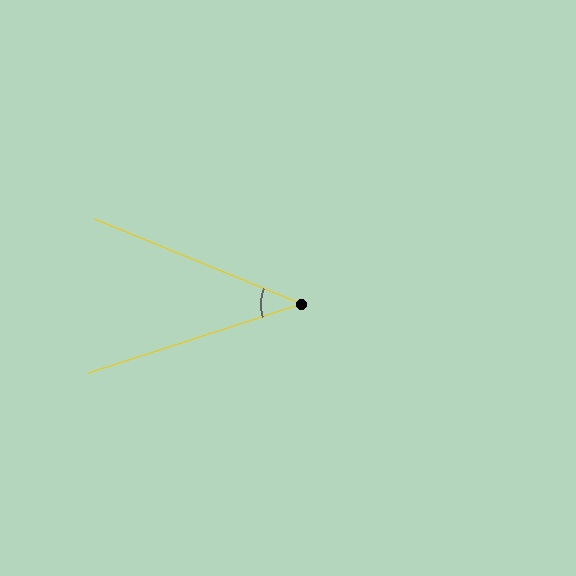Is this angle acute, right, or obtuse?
It is acute.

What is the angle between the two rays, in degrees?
Approximately 40 degrees.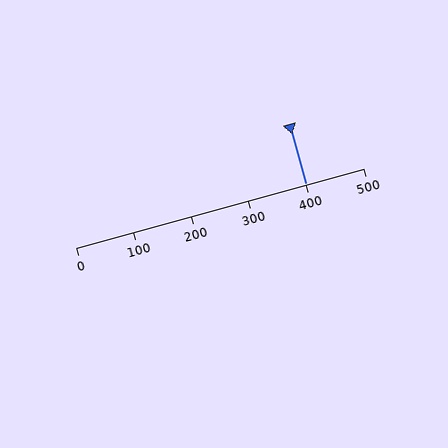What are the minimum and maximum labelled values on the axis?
The axis runs from 0 to 500.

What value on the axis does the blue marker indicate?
The marker indicates approximately 400.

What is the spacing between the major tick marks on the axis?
The major ticks are spaced 100 apart.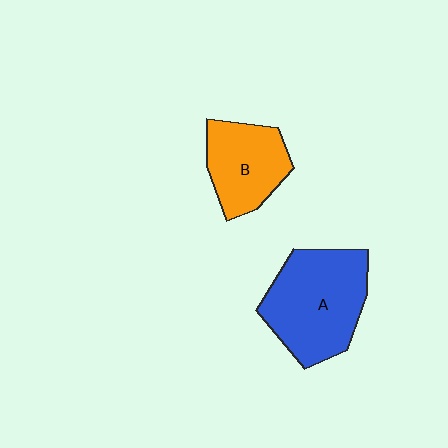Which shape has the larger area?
Shape A (blue).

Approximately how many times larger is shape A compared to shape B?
Approximately 1.5 times.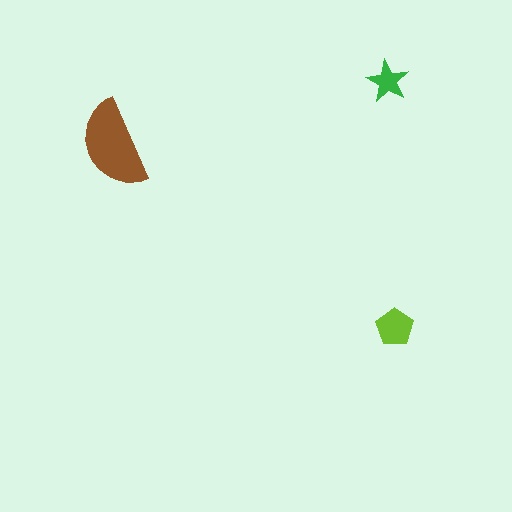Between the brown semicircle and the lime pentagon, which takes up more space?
The brown semicircle.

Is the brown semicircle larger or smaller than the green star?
Larger.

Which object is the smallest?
The green star.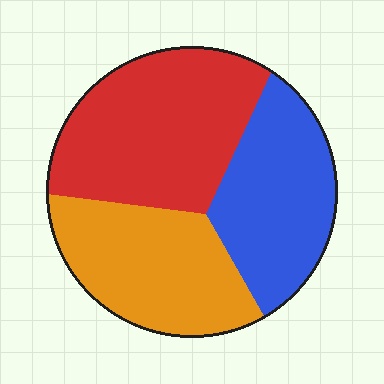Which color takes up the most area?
Red, at roughly 40%.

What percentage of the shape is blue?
Blue takes up about one third (1/3) of the shape.